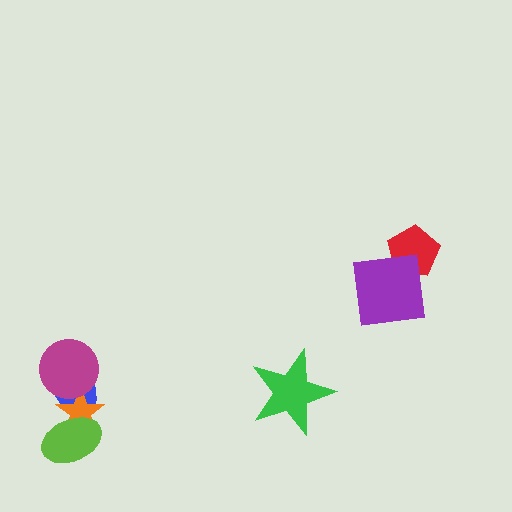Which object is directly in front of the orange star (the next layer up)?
The lime ellipse is directly in front of the orange star.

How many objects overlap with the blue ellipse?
3 objects overlap with the blue ellipse.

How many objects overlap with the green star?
0 objects overlap with the green star.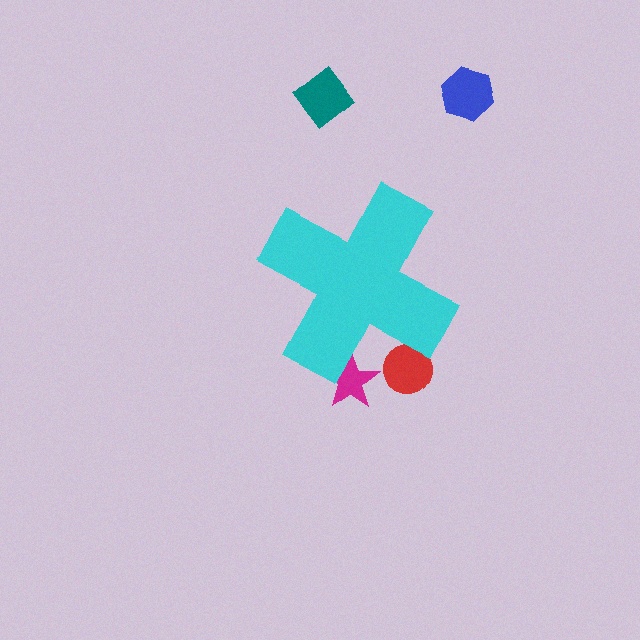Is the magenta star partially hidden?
Yes, the magenta star is partially hidden behind the cyan cross.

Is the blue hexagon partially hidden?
No, the blue hexagon is fully visible.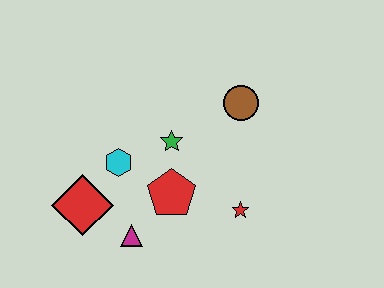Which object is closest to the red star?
The red pentagon is closest to the red star.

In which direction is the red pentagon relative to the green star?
The red pentagon is below the green star.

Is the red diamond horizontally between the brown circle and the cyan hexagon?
No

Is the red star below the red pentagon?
Yes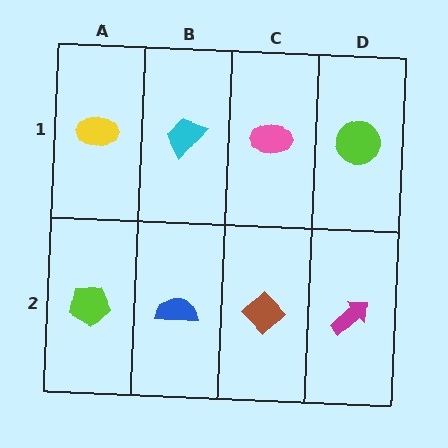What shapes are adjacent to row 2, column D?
A lime circle (row 1, column D), a brown diamond (row 2, column C).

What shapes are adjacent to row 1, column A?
A lime pentagon (row 2, column A), a cyan trapezoid (row 1, column B).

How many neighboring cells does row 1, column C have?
3.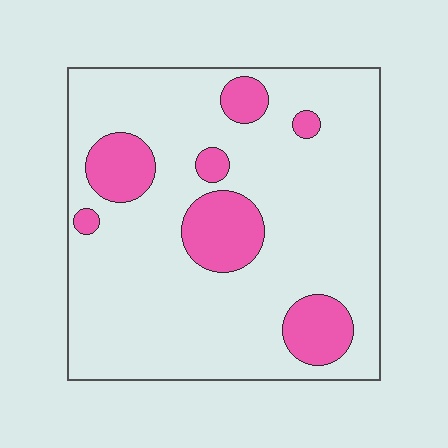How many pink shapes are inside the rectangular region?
7.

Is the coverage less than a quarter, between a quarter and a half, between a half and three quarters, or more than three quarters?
Less than a quarter.